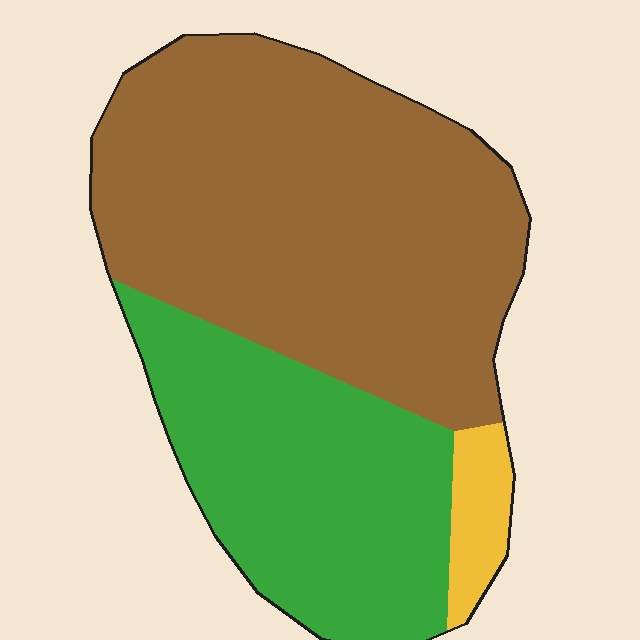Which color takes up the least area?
Yellow, at roughly 5%.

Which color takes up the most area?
Brown, at roughly 60%.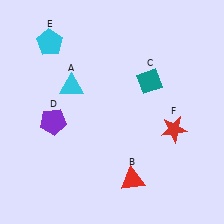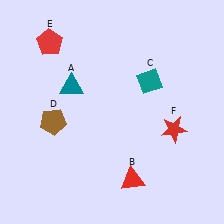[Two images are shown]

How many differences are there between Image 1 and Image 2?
There are 3 differences between the two images.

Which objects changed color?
A changed from cyan to teal. D changed from purple to brown. E changed from cyan to red.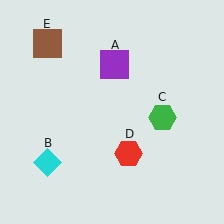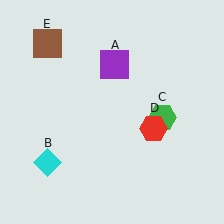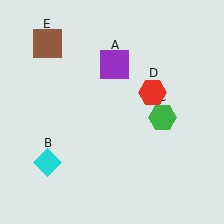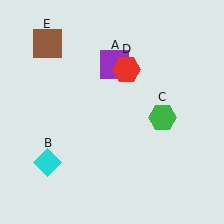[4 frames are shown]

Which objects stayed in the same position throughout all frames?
Purple square (object A) and cyan diamond (object B) and green hexagon (object C) and brown square (object E) remained stationary.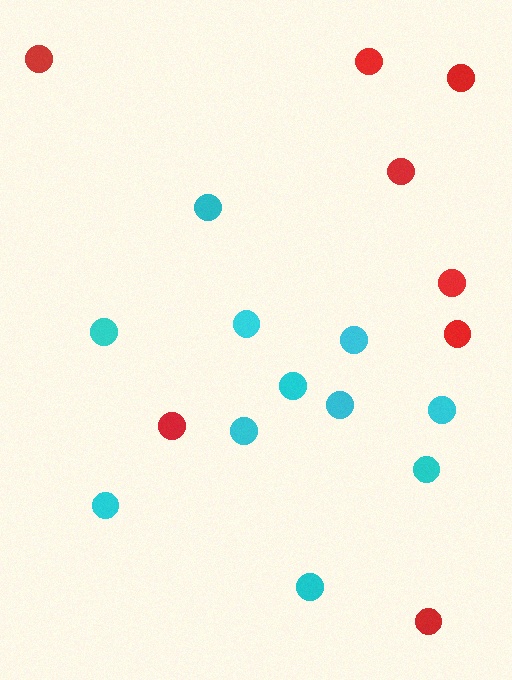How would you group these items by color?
There are 2 groups: one group of red circles (8) and one group of cyan circles (11).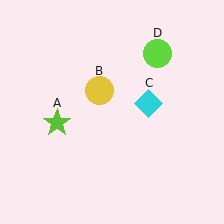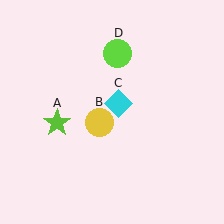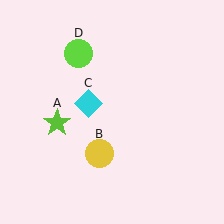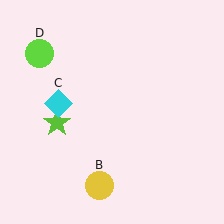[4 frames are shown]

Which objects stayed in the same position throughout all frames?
Lime star (object A) remained stationary.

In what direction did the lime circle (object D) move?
The lime circle (object D) moved left.